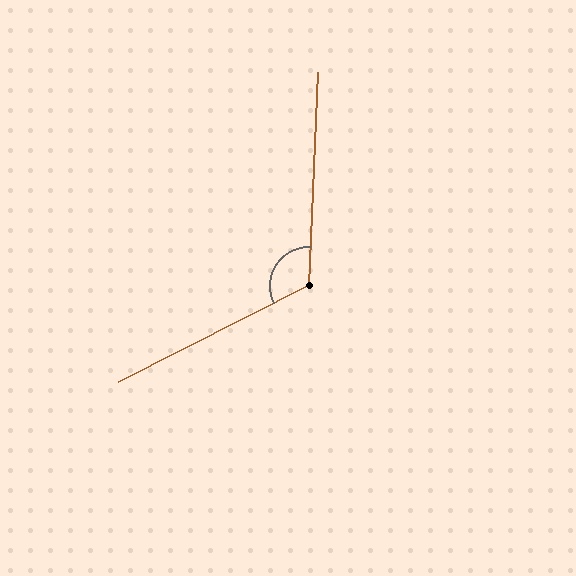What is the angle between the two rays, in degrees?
Approximately 119 degrees.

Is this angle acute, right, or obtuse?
It is obtuse.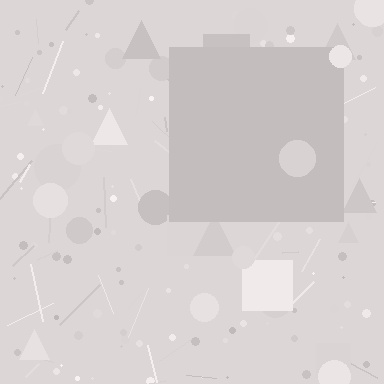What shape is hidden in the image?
A square is hidden in the image.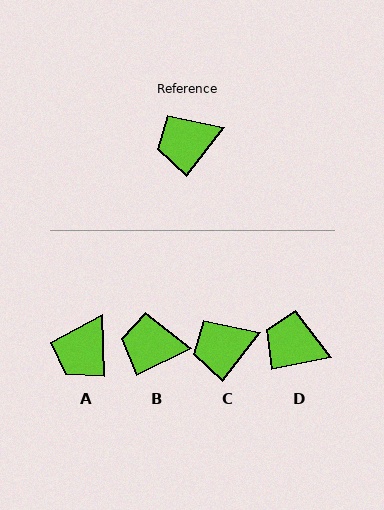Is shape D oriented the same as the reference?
No, it is off by about 40 degrees.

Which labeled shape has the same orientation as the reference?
C.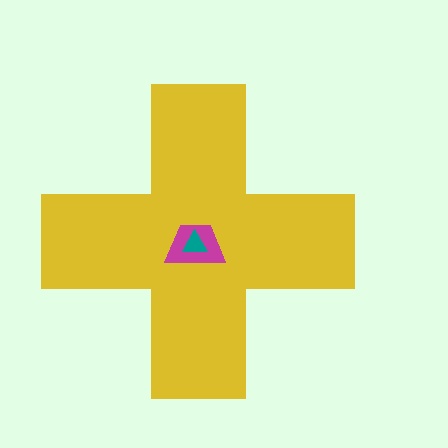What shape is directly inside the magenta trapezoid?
The teal triangle.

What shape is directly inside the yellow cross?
The magenta trapezoid.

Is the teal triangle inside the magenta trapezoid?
Yes.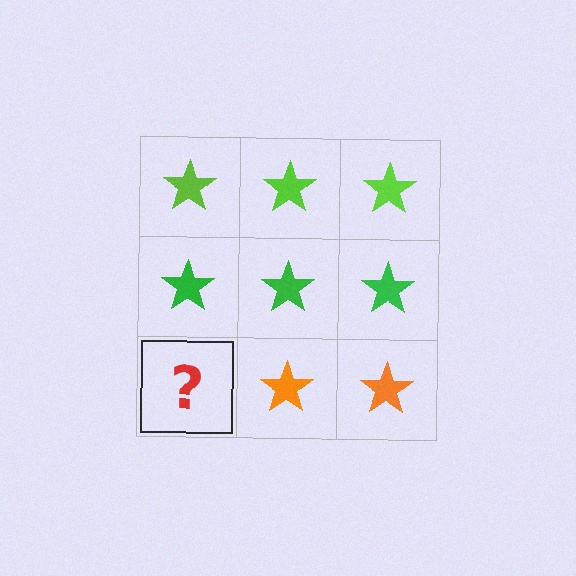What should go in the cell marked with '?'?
The missing cell should contain an orange star.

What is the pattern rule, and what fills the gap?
The rule is that each row has a consistent color. The gap should be filled with an orange star.